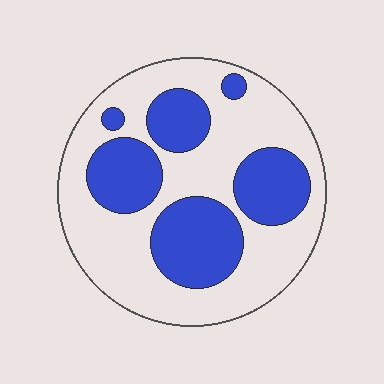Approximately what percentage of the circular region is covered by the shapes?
Approximately 35%.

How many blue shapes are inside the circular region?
6.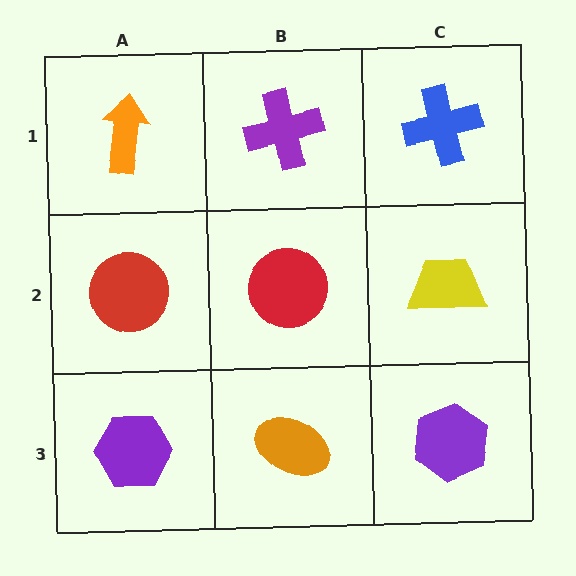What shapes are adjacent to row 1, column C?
A yellow trapezoid (row 2, column C), a purple cross (row 1, column B).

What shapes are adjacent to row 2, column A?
An orange arrow (row 1, column A), a purple hexagon (row 3, column A), a red circle (row 2, column B).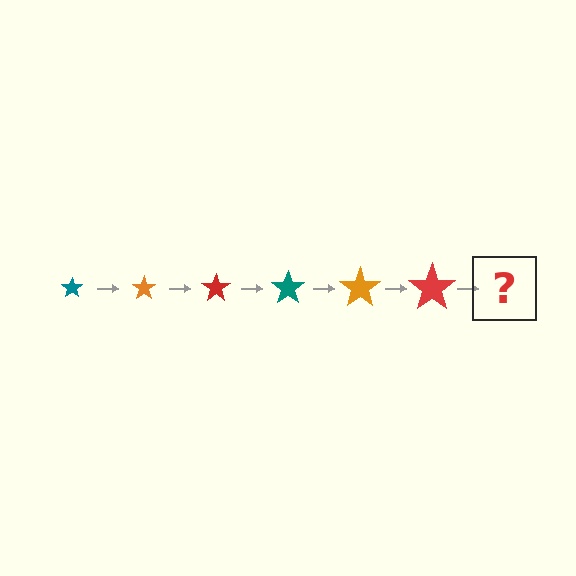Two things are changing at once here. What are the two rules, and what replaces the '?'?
The two rules are that the star grows larger each step and the color cycles through teal, orange, and red. The '?' should be a teal star, larger than the previous one.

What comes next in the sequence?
The next element should be a teal star, larger than the previous one.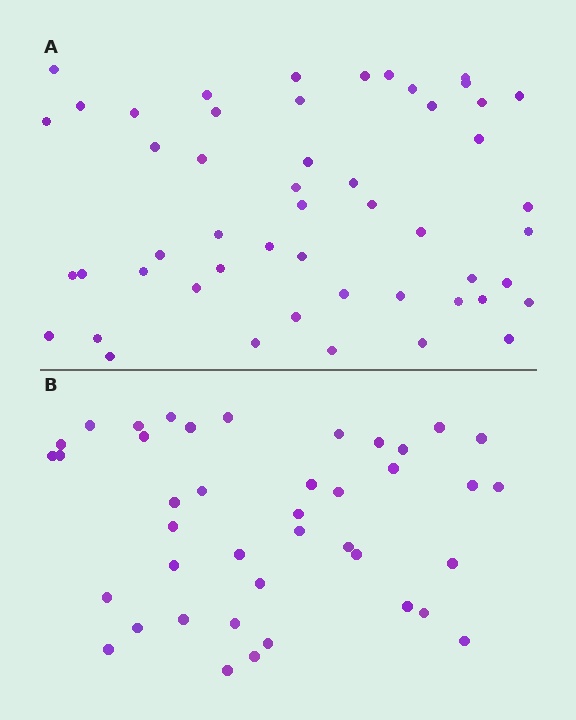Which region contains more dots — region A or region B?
Region A (the top region) has more dots.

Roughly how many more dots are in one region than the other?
Region A has roughly 10 or so more dots than region B.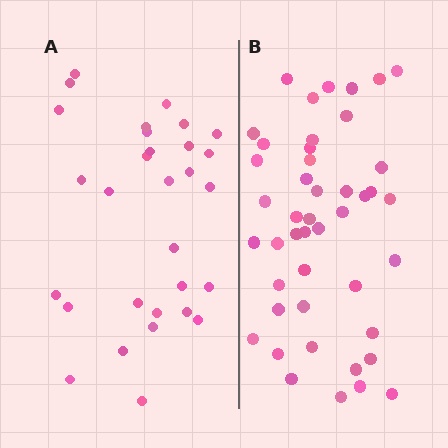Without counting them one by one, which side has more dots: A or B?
Region B (the right region) has more dots.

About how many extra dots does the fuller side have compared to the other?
Region B has approximately 15 more dots than region A.